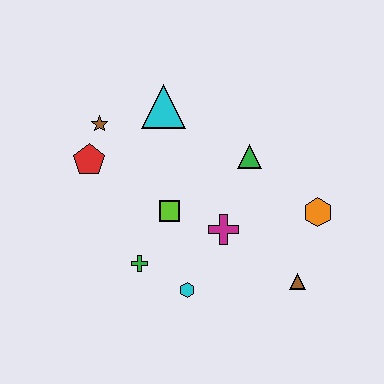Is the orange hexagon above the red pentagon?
No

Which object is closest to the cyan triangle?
The brown star is closest to the cyan triangle.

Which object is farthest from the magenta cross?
The brown star is farthest from the magenta cross.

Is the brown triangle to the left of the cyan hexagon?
No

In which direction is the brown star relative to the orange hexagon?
The brown star is to the left of the orange hexagon.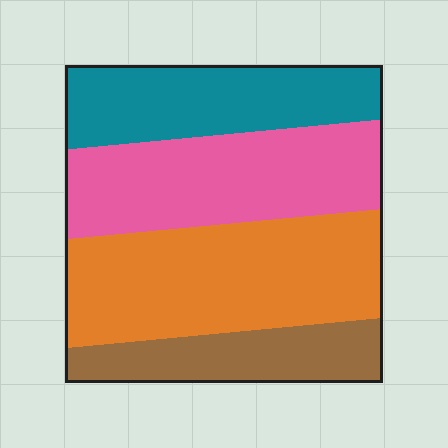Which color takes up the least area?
Brown, at roughly 15%.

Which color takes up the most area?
Orange, at roughly 35%.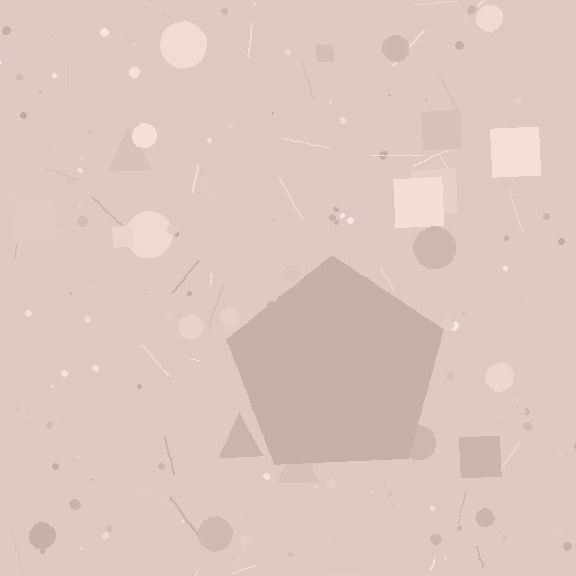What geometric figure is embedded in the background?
A pentagon is embedded in the background.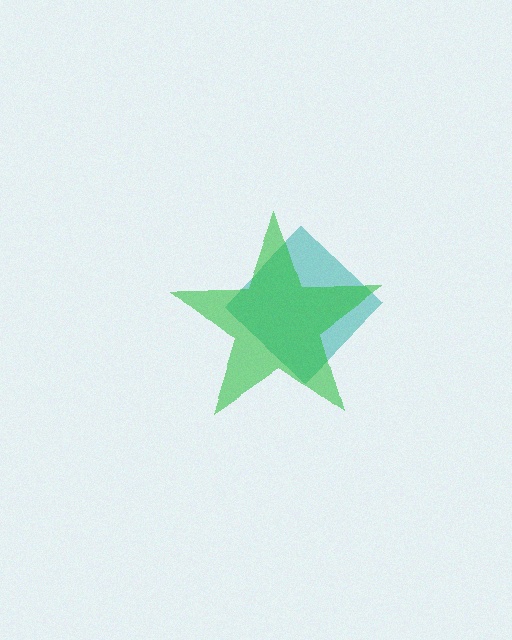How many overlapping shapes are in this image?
There are 2 overlapping shapes in the image.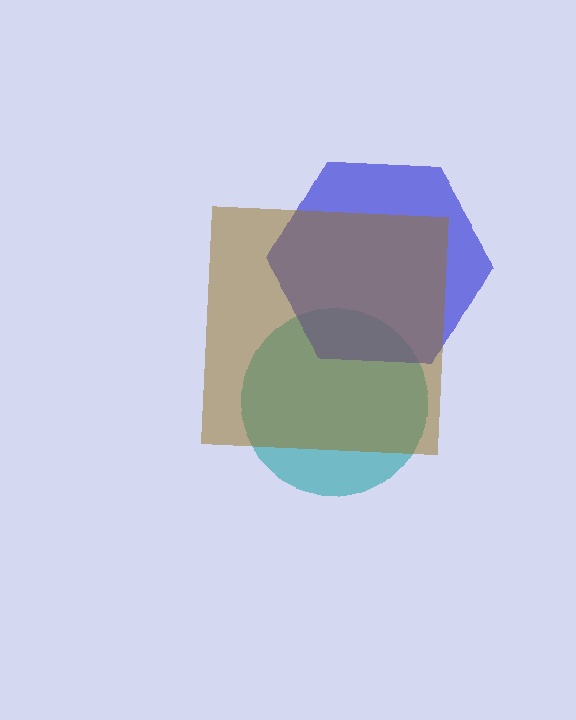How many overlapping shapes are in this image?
There are 3 overlapping shapes in the image.